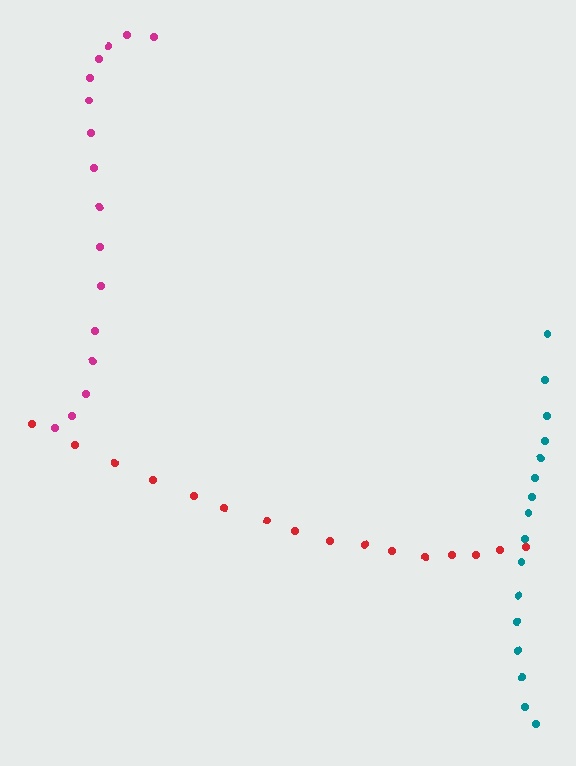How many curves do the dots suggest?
There are 3 distinct paths.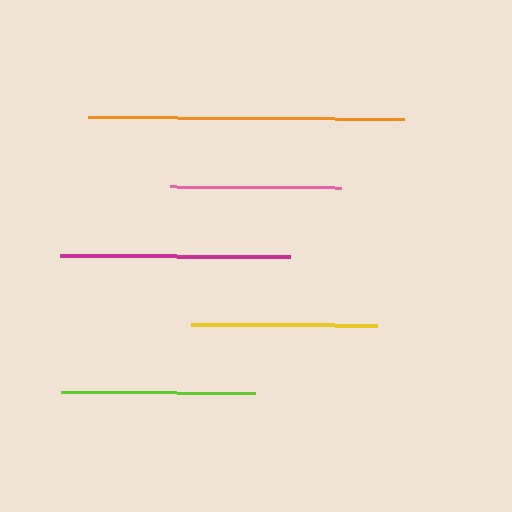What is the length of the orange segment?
The orange segment is approximately 315 pixels long.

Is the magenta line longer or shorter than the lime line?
The magenta line is longer than the lime line.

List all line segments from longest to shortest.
From longest to shortest: orange, magenta, lime, yellow, pink.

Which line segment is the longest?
The orange line is the longest at approximately 315 pixels.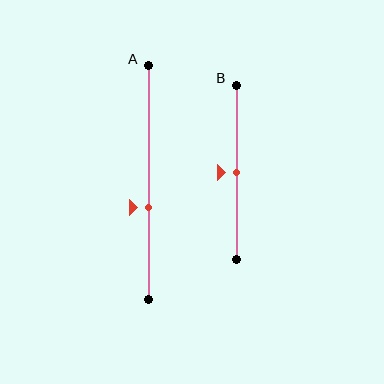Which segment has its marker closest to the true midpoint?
Segment B has its marker closest to the true midpoint.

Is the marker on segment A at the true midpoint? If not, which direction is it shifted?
No, the marker on segment A is shifted downward by about 10% of the segment length.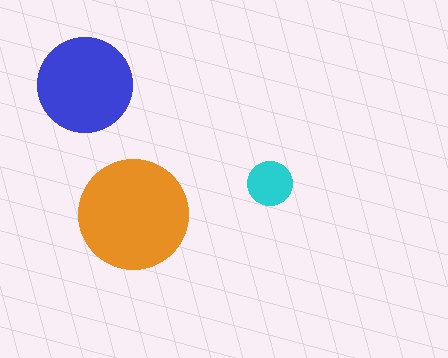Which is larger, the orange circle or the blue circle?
The orange one.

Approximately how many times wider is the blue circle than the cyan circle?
About 2 times wider.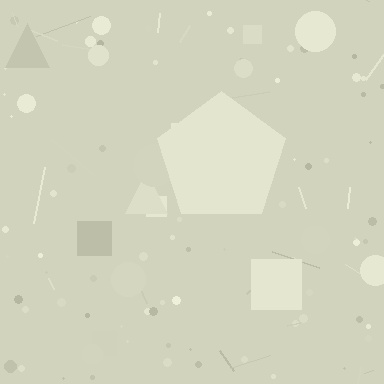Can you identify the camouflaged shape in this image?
The camouflaged shape is a pentagon.